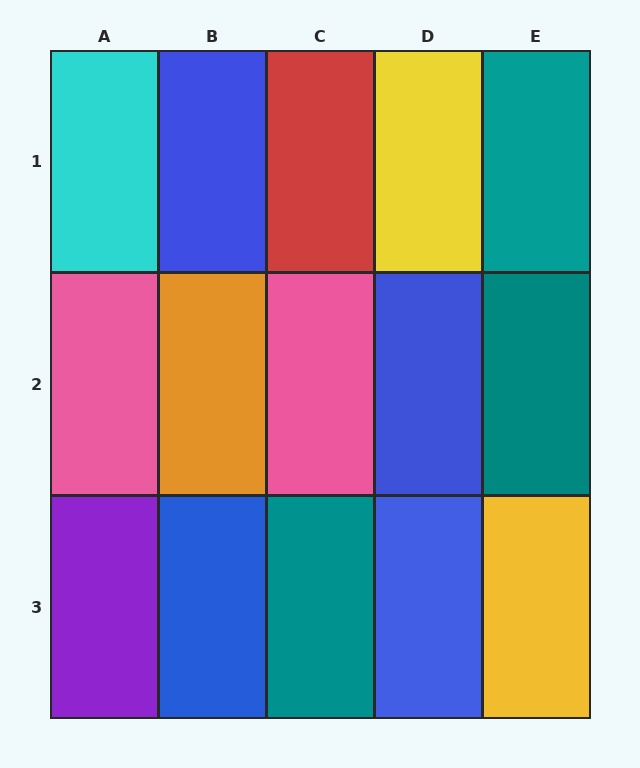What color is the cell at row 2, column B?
Orange.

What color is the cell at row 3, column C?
Teal.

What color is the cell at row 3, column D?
Blue.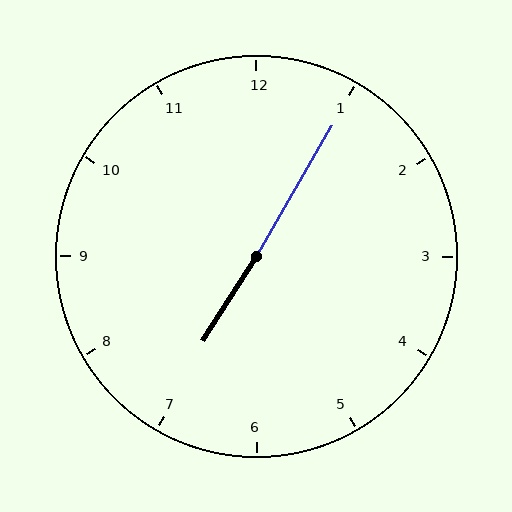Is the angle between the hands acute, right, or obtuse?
It is obtuse.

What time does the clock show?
7:05.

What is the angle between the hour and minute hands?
Approximately 178 degrees.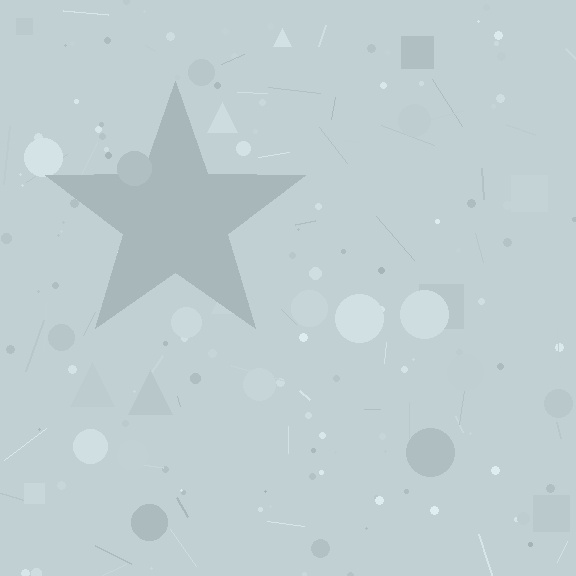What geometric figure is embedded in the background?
A star is embedded in the background.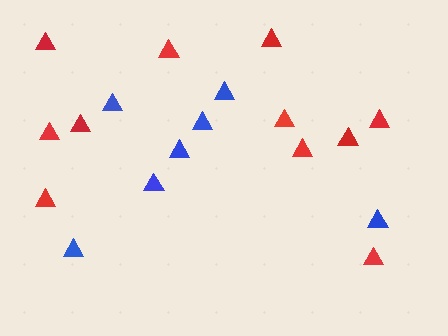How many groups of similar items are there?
There are 2 groups: one group of red triangles (11) and one group of blue triangles (7).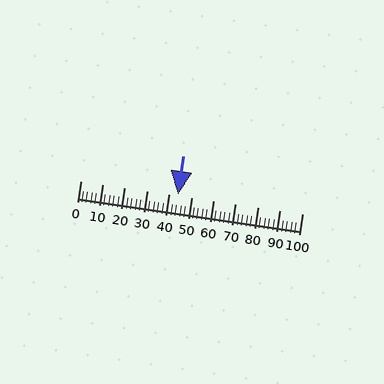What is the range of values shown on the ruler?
The ruler shows values from 0 to 100.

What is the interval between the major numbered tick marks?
The major tick marks are spaced 10 units apart.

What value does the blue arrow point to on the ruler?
The blue arrow points to approximately 44.